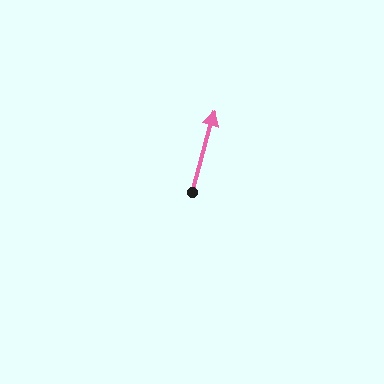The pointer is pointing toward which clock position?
Roughly 1 o'clock.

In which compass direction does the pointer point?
North.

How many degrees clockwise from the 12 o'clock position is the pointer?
Approximately 16 degrees.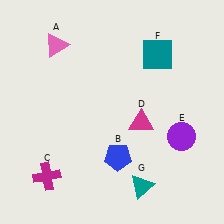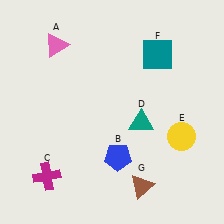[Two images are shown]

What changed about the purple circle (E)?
In Image 1, E is purple. In Image 2, it changed to yellow.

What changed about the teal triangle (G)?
In Image 1, G is teal. In Image 2, it changed to brown.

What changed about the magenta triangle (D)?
In Image 1, D is magenta. In Image 2, it changed to teal.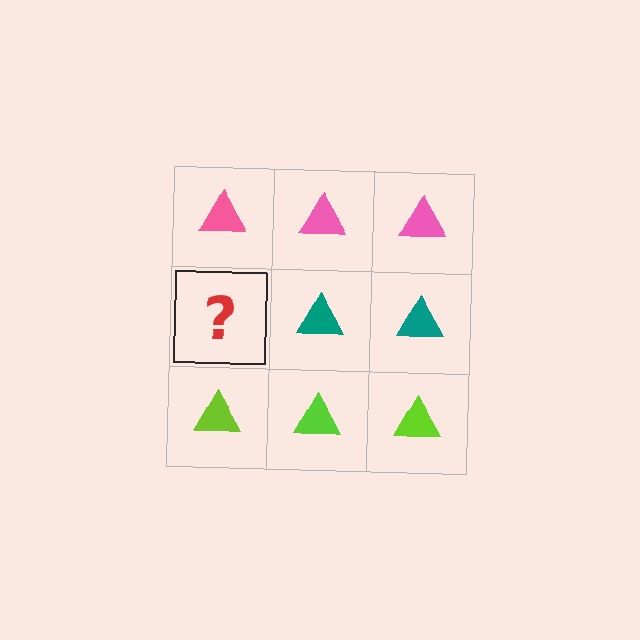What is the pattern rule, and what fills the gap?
The rule is that each row has a consistent color. The gap should be filled with a teal triangle.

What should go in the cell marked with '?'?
The missing cell should contain a teal triangle.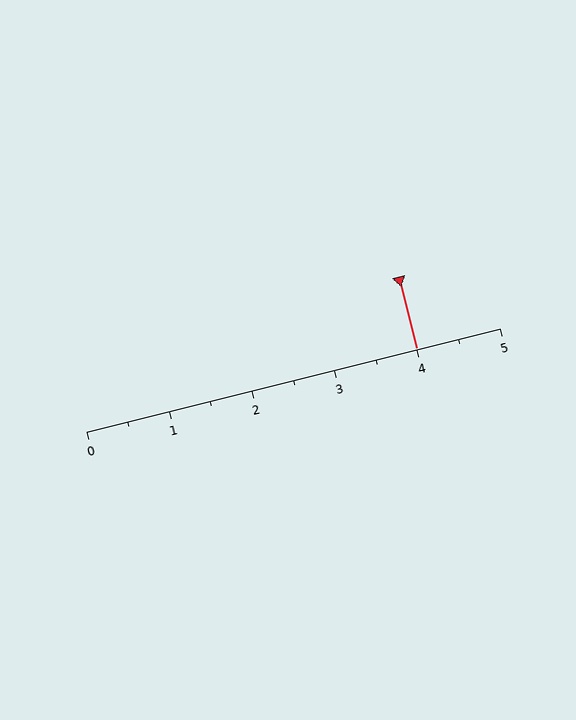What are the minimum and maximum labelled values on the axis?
The axis runs from 0 to 5.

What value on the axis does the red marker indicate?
The marker indicates approximately 4.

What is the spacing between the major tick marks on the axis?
The major ticks are spaced 1 apart.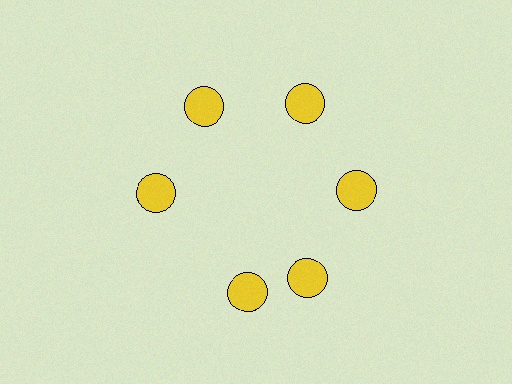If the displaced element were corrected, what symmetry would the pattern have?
It would have 6-fold rotational symmetry — the pattern would map onto itself every 60 degrees.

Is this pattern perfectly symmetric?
No. The 6 yellow circles are arranged in a ring, but one element near the 7 o'clock position is rotated out of alignment along the ring, breaking the 6-fold rotational symmetry.